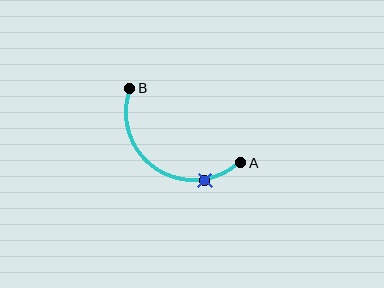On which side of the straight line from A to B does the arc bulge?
The arc bulges below and to the left of the straight line connecting A and B.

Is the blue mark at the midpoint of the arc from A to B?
No. The blue mark lies on the arc but is closer to endpoint A. The arc midpoint would be at the point on the curve equidistant along the arc from both A and B.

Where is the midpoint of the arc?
The arc midpoint is the point on the curve farthest from the straight line joining A and B. It sits below and to the left of that line.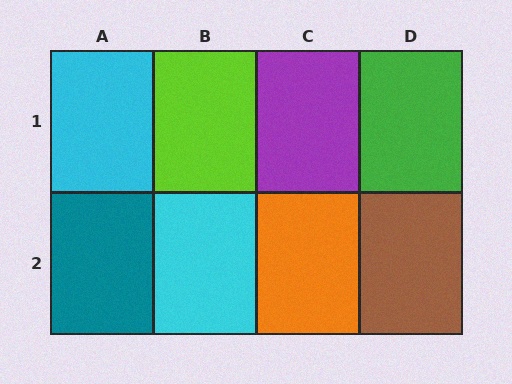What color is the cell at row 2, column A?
Teal.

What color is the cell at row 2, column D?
Brown.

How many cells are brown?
1 cell is brown.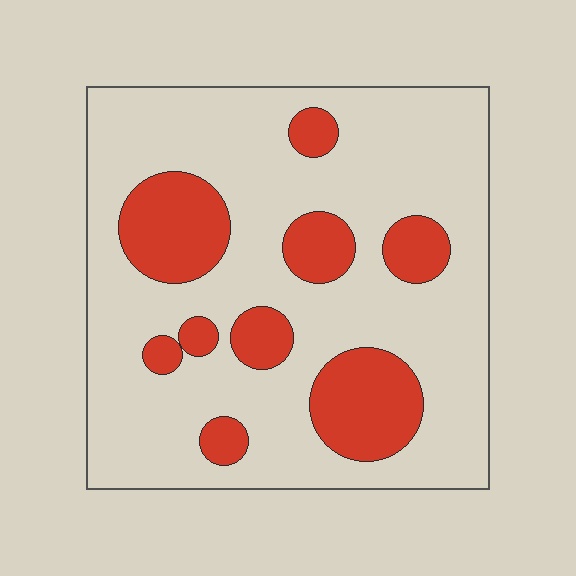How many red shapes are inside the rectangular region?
9.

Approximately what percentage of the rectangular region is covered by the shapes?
Approximately 25%.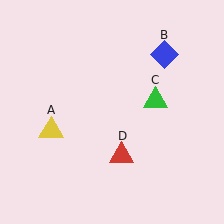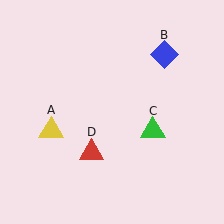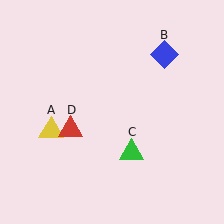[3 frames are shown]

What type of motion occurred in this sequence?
The green triangle (object C), red triangle (object D) rotated clockwise around the center of the scene.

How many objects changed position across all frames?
2 objects changed position: green triangle (object C), red triangle (object D).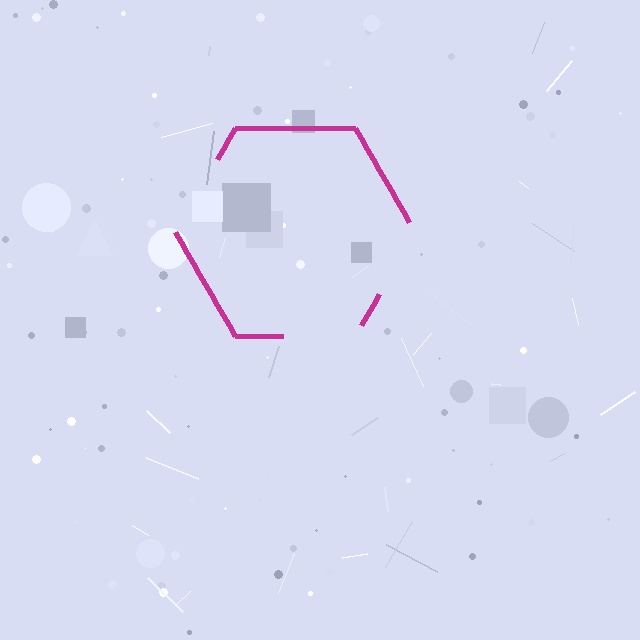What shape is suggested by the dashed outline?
The dashed outline suggests a hexagon.